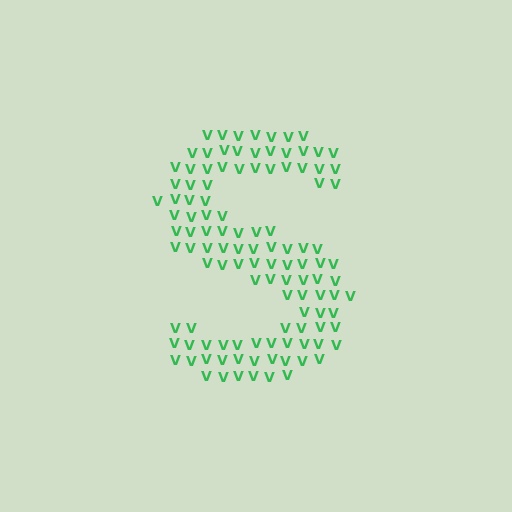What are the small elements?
The small elements are letter V's.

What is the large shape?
The large shape is the letter S.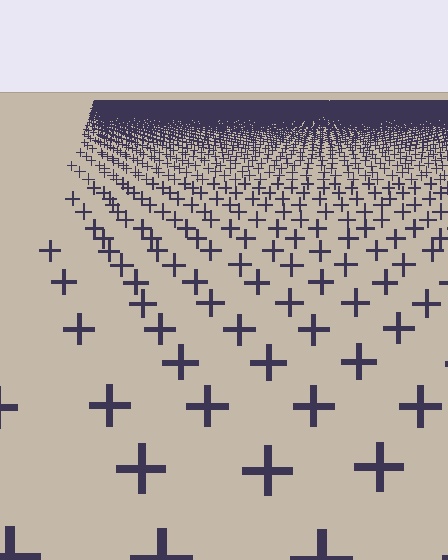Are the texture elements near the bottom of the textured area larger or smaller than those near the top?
Larger. Near the bottom, elements are closer to the viewer and appear at a bigger on-screen size.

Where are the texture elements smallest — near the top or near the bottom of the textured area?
Near the top.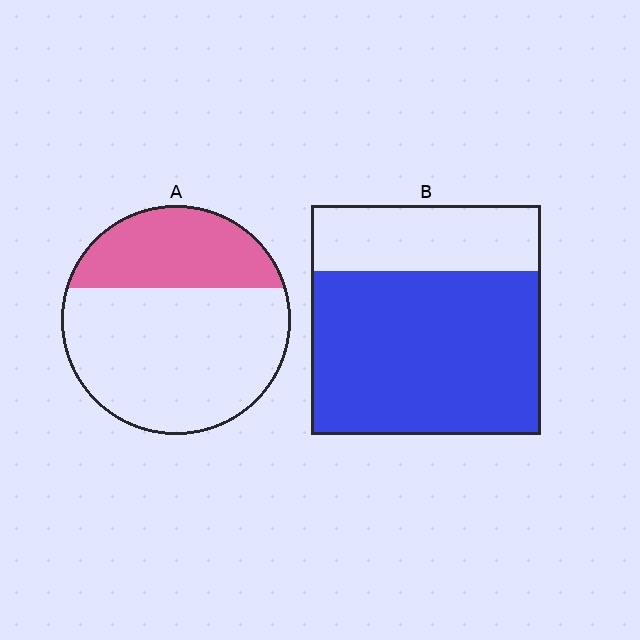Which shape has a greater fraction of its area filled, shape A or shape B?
Shape B.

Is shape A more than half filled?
No.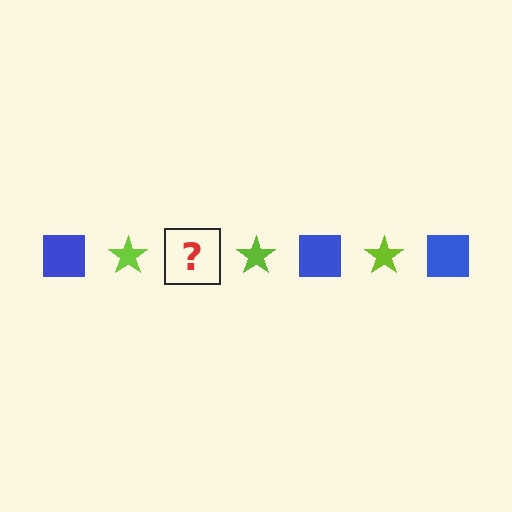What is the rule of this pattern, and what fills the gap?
The rule is that the pattern alternates between blue square and lime star. The gap should be filled with a blue square.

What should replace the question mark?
The question mark should be replaced with a blue square.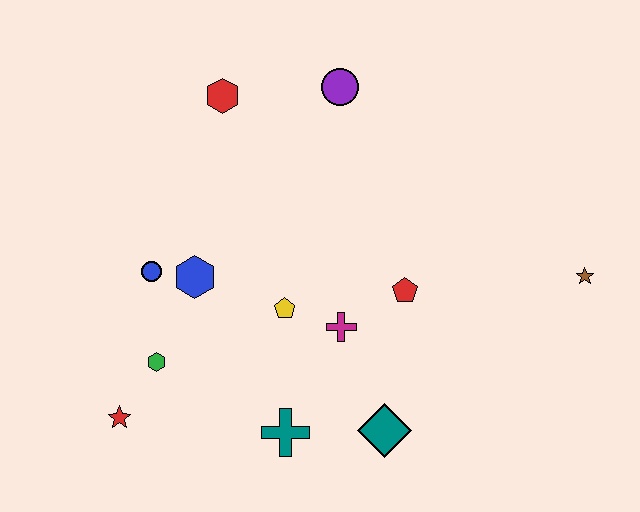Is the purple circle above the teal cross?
Yes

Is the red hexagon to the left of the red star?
No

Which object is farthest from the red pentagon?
The red star is farthest from the red pentagon.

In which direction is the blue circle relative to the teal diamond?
The blue circle is to the left of the teal diamond.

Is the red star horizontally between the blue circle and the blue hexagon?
No